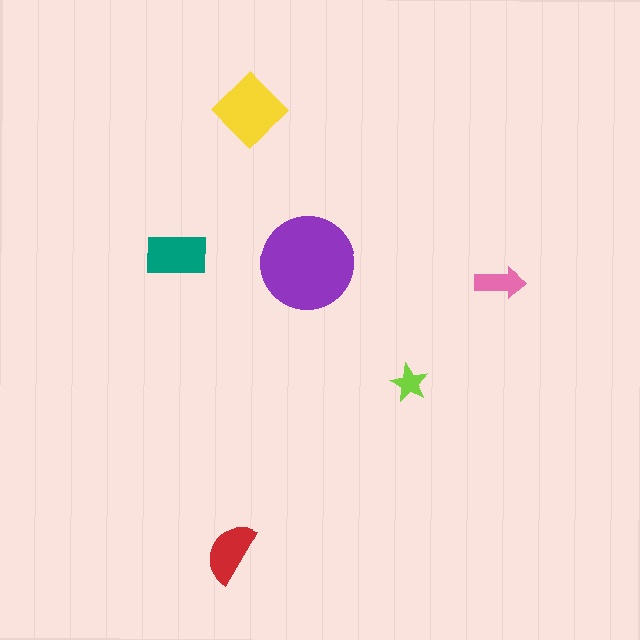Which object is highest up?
The yellow diamond is topmost.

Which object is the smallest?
The lime star.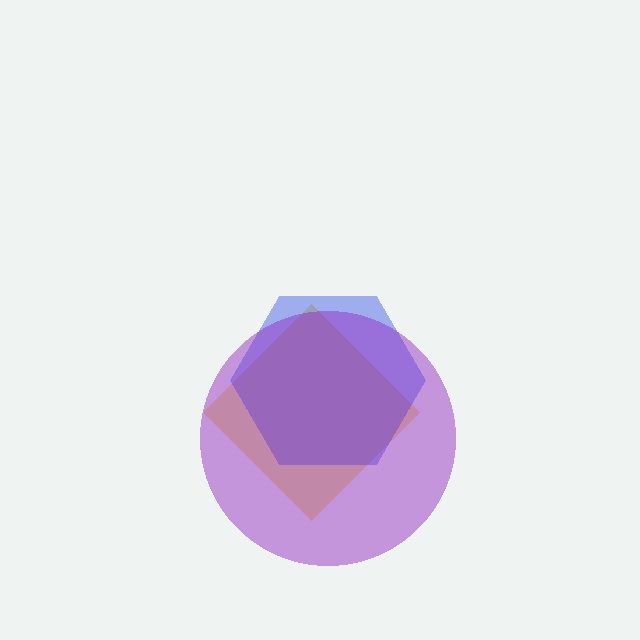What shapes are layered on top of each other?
The layered shapes are: a yellow diamond, a blue hexagon, a purple circle.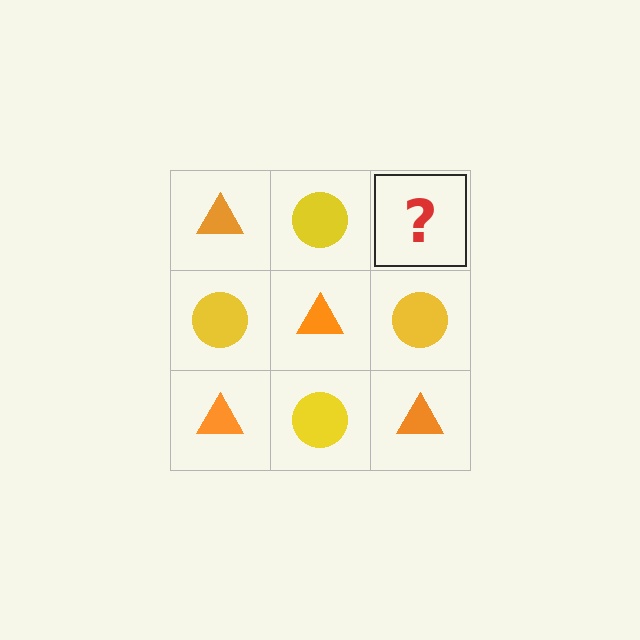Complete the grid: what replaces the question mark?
The question mark should be replaced with an orange triangle.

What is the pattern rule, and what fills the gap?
The rule is that it alternates orange triangle and yellow circle in a checkerboard pattern. The gap should be filled with an orange triangle.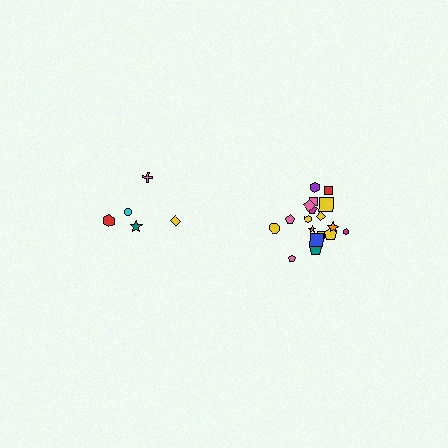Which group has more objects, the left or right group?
The right group.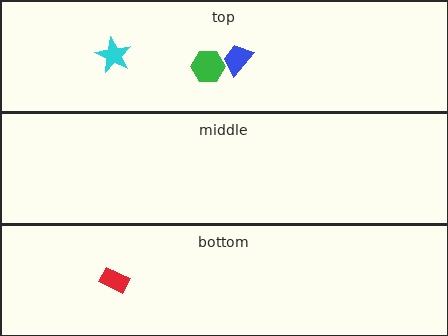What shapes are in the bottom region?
The red rectangle.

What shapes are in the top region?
The green hexagon, the blue trapezoid, the cyan star.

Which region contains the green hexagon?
The top region.